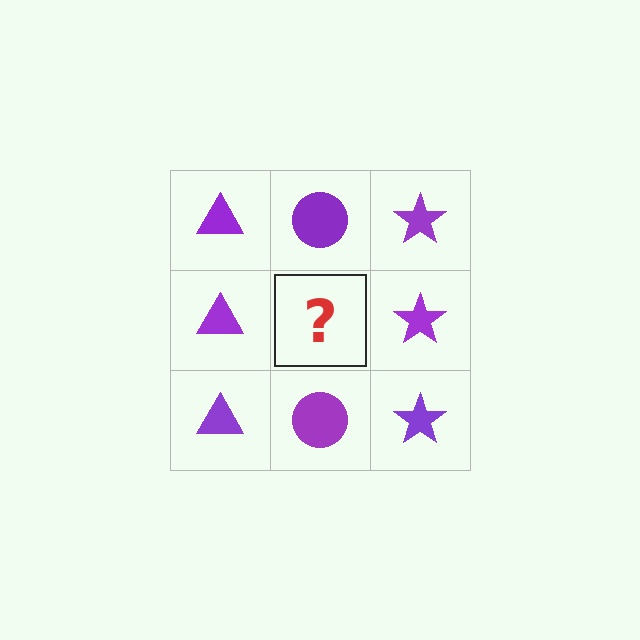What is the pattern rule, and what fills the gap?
The rule is that each column has a consistent shape. The gap should be filled with a purple circle.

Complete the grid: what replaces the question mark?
The question mark should be replaced with a purple circle.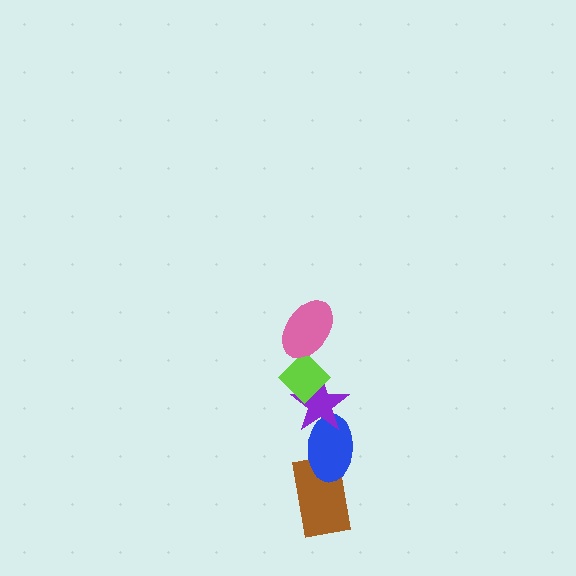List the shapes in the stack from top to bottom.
From top to bottom: the pink ellipse, the lime diamond, the purple star, the blue ellipse, the brown rectangle.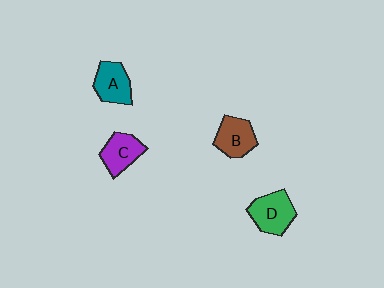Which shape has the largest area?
Shape D (green).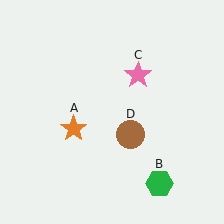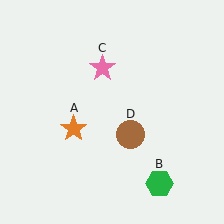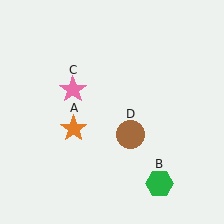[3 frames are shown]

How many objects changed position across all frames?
1 object changed position: pink star (object C).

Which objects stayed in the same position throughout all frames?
Orange star (object A) and green hexagon (object B) and brown circle (object D) remained stationary.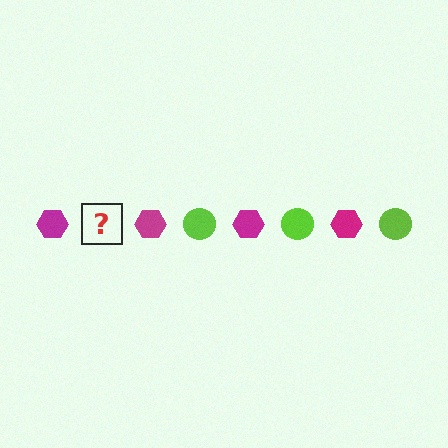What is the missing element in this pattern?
The missing element is a lime circle.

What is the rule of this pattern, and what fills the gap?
The rule is that the pattern alternates between magenta hexagon and lime circle. The gap should be filled with a lime circle.